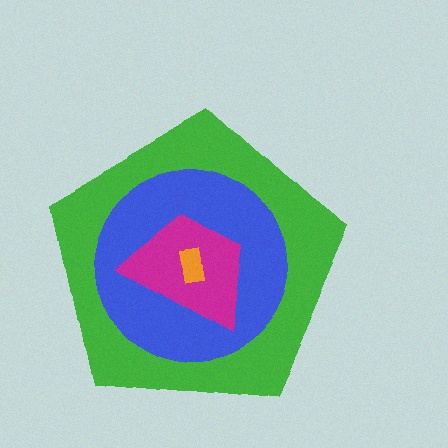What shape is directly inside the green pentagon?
The blue circle.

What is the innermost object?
The orange rectangle.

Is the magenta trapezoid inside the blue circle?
Yes.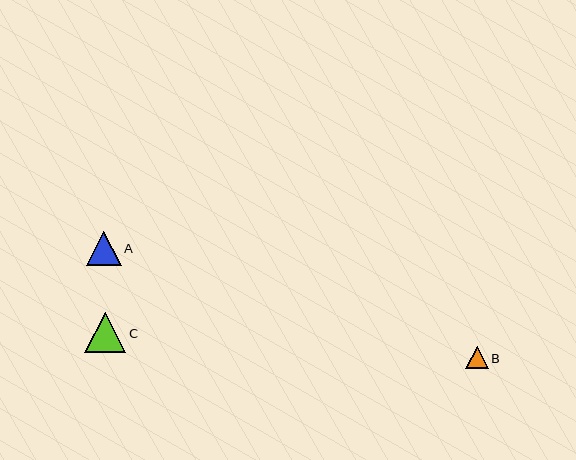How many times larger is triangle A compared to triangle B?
Triangle A is approximately 1.5 times the size of triangle B.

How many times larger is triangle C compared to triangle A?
Triangle C is approximately 1.2 times the size of triangle A.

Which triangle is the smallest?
Triangle B is the smallest with a size of approximately 22 pixels.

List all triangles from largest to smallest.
From largest to smallest: C, A, B.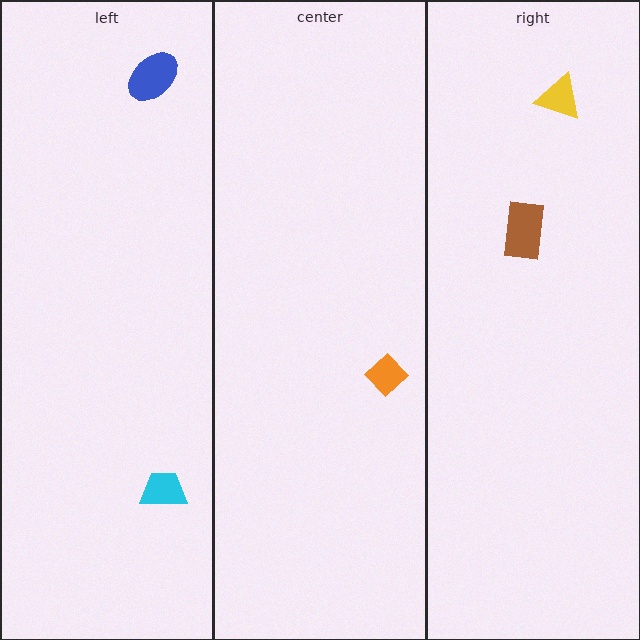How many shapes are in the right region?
2.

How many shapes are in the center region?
1.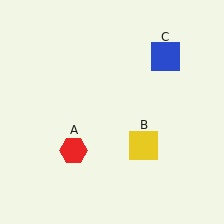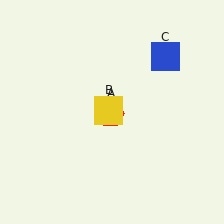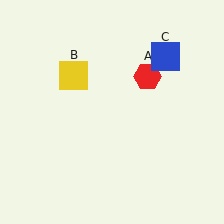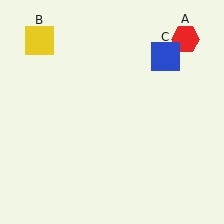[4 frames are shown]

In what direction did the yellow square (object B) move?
The yellow square (object B) moved up and to the left.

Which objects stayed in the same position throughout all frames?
Blue square (object C) remained stationary.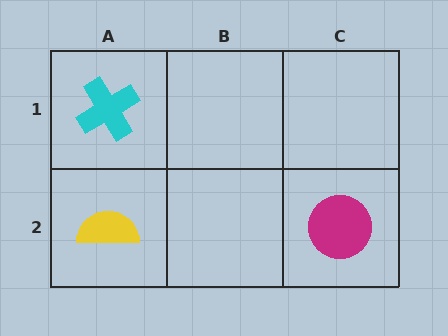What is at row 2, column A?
A yellow semicircle.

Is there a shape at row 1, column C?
No, that cell is empty.